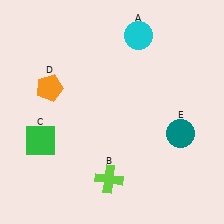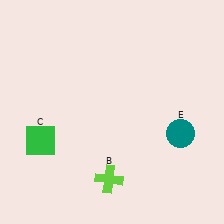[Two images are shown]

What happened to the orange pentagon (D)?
The orange pentagon (D) was removed in Image 2. It was in the top-left area of Image 1.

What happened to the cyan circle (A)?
The cyan circle (A) was removed in Image 2. It was in the top-right area of Image 1.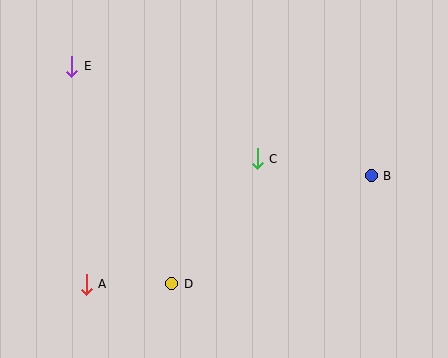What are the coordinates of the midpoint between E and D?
The midpoint between E and D is at (122, 175).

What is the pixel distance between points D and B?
The distance between D and B is 227 pixels.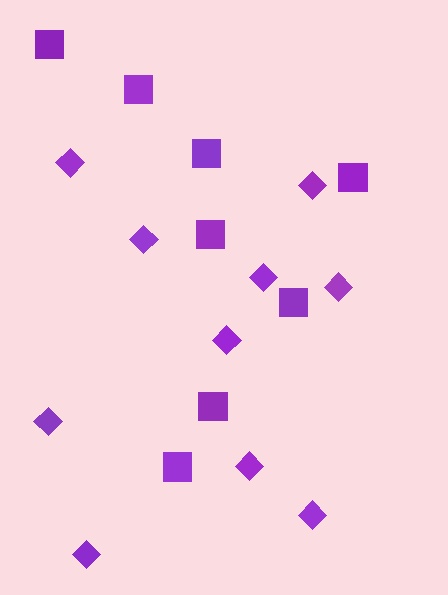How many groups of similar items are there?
There are 2 groups: one group of diamonds (10) and one group of squares (8).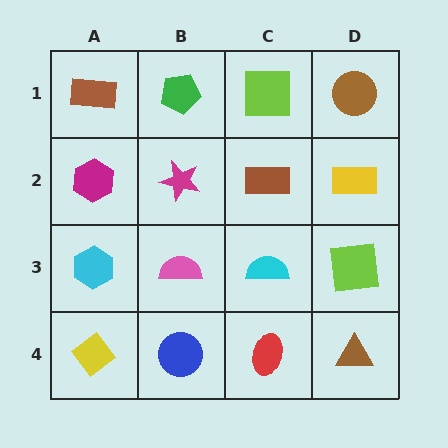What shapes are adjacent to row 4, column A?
A cyan hexagon (row 3, column A), a blue circle (row 4, column B).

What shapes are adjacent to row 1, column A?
A magenta hexagon (row 2, column A), a green pentagon (row 1, column B).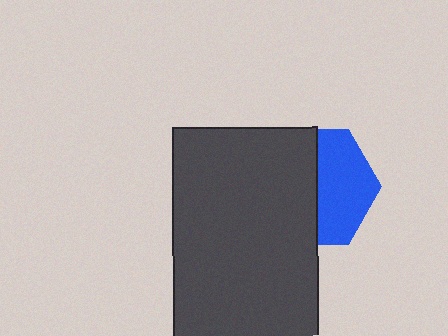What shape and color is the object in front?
The object in front is a dark gray rectangle.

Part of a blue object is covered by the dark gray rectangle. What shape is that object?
It is a hexagon.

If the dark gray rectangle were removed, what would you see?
You would see the complete blue hexagon.